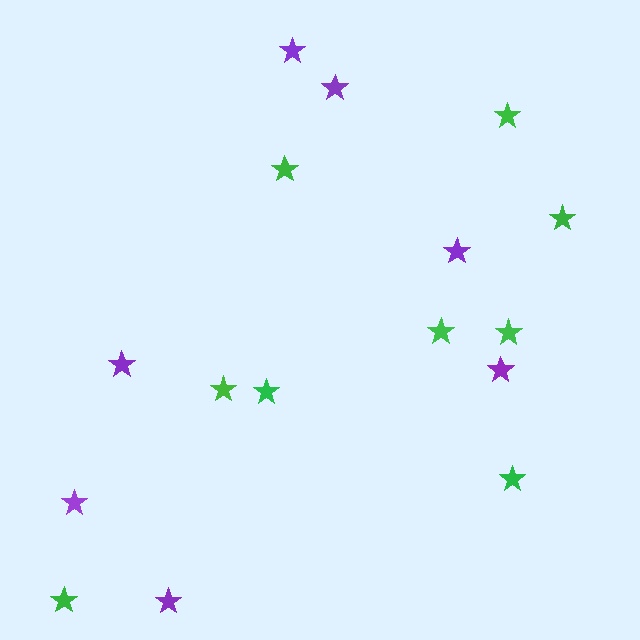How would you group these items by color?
There are 2 groups: one group of purple stars (7) and one group of green stars (9).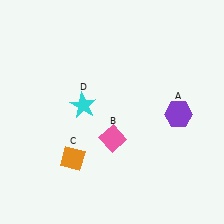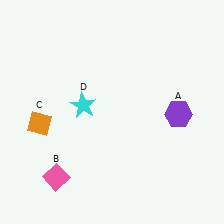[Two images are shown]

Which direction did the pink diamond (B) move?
The pink diamond (B) moved left.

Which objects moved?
The objects that moved are: the pink diamond (B), the orange diamond (C).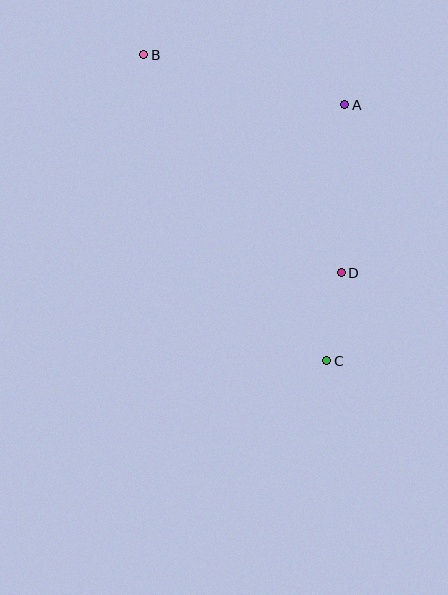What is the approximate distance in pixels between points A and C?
The distance between A and C is approximately 257 pixels.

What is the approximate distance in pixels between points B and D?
The distance between B and D is approximately 294 pixels.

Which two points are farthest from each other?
Points B and C are farthest from each other.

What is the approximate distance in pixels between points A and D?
The distance between A and D is approximately 168 pixels.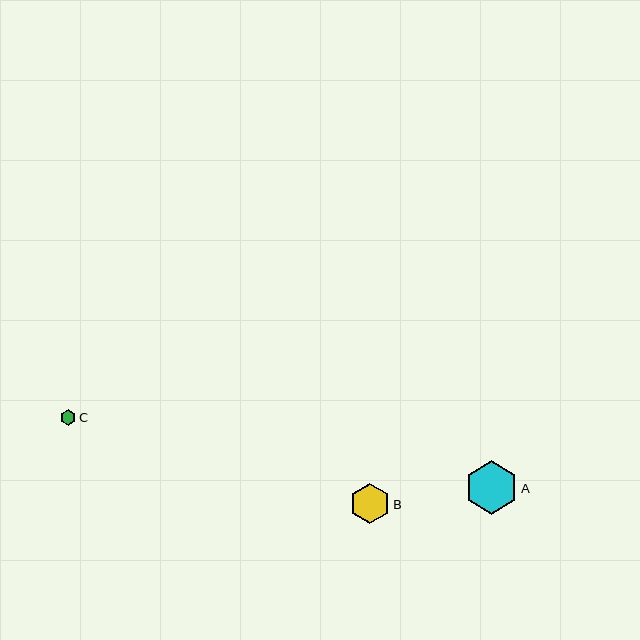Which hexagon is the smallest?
Hexagon C is the smallest with a size of approximately 16 pixels.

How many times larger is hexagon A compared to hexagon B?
Hexagon A is approximately 1.3 times the size of hexagon B.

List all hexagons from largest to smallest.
From largest to smallest: A, B, C.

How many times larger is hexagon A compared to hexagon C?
Hexagon A is approximately 3.4 times the size of hexagon C.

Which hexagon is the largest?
Hexagon A is the largest with a size of approximately 53 pixels.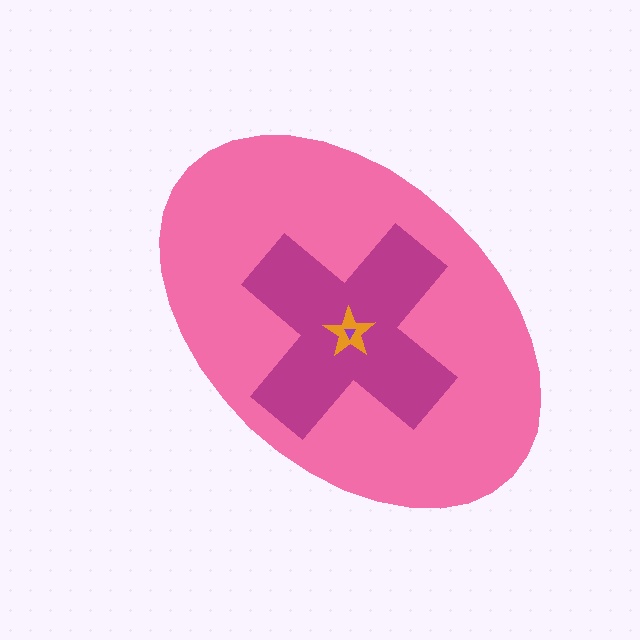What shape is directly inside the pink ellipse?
The magenta cross.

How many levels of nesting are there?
4.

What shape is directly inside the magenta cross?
The orange star.